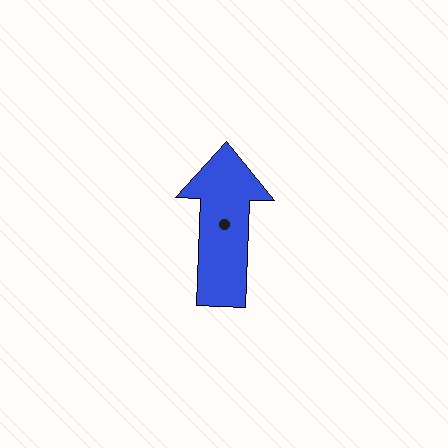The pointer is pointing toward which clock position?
Roughly 12 o'clock.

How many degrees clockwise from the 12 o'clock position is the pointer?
Approximately 2 degrees.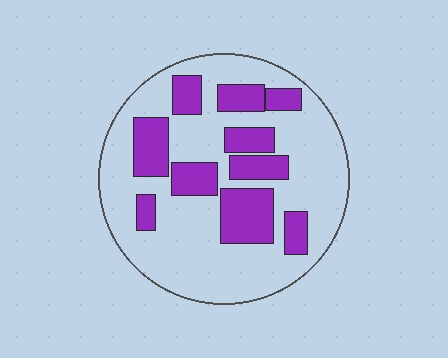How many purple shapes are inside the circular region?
10.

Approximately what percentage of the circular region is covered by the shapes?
Approximately 30%.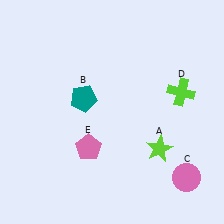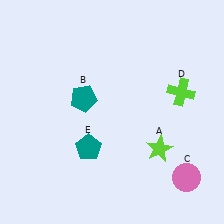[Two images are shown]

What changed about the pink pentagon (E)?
In Image 1, E is pink. In Image 2, it changed to teal.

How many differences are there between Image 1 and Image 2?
There is 1 difference between the two images.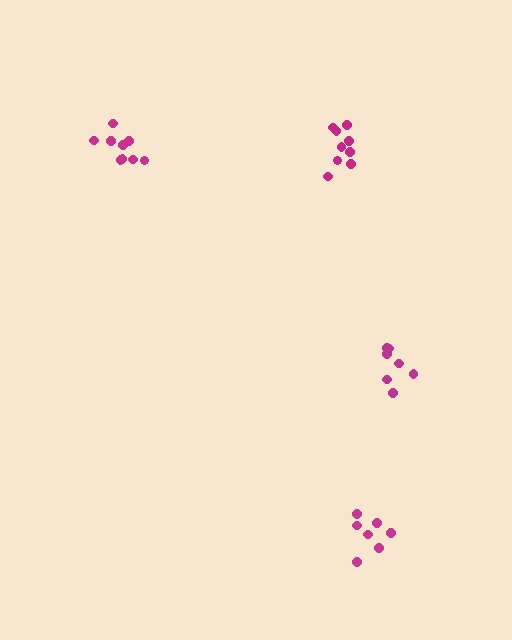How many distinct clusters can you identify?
There are 4 distinct clusters.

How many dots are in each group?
Group 1: 9 dots, Group 2: 7 dots, Group 3: 9 dots, Group 4: 7 dots (32 total).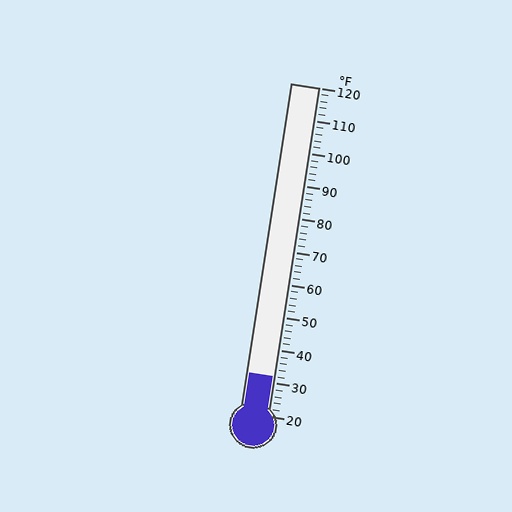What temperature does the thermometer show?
The thermometer shows approximately 32°F.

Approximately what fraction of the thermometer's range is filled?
The thermometer is filled to approximately 10% of its range.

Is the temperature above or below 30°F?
The temperature is above 30°F.